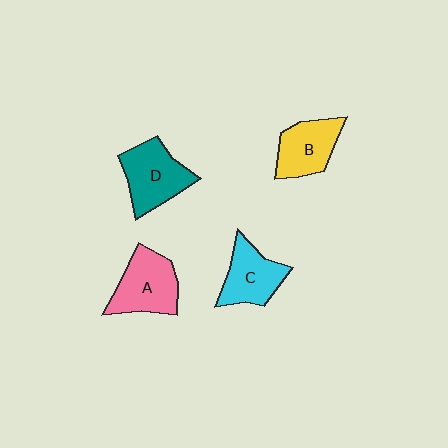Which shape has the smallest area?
Shape B (yellow).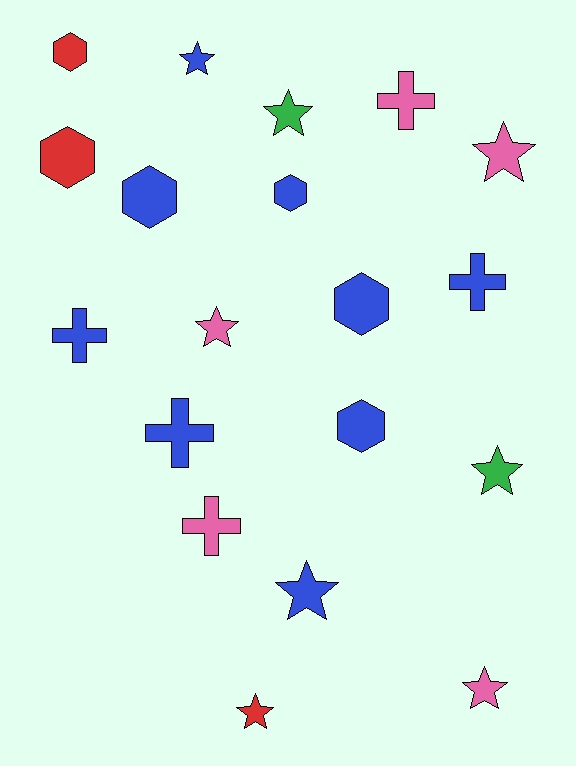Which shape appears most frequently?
Star, with 8 objects.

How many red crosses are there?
There are no red crosses.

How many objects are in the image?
There are 19 objects.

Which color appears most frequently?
Blue, with 9 objects.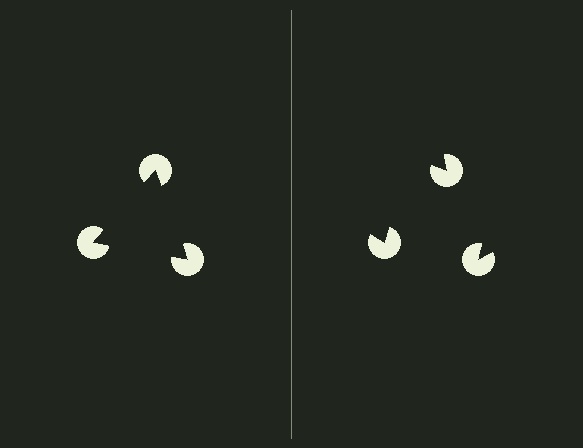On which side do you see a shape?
An illusory triangle appears on the left side. On the right side the wedge cuts are rotated, so no coherent shape forms.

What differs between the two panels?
The pac-man discs are positioned identically on both sides; only the wedge orientations differ. On the left they align to a triangle; on the right they are misaligned.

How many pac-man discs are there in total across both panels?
6 — 3 on each side.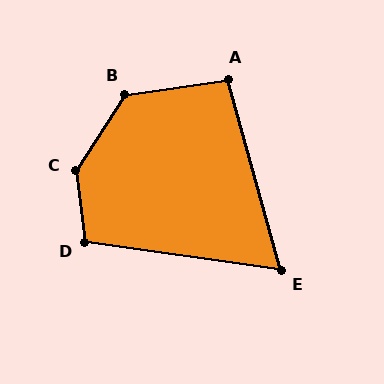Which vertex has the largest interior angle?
C, at approximately 140 degrees.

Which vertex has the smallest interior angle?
E, at approximately 67 degrees.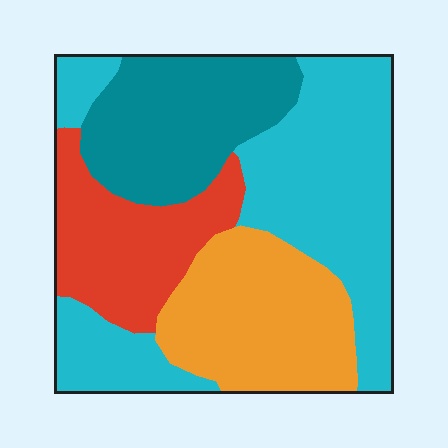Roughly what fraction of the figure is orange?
Orange covers 22% of the figure.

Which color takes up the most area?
Cyan, at roughly 40%.